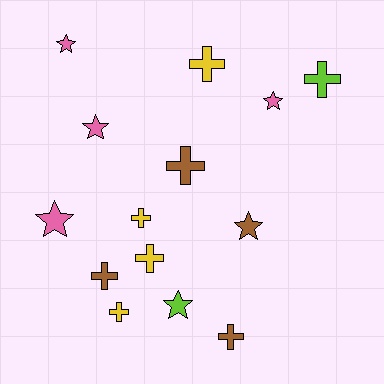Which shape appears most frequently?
Cross, with 8 objects.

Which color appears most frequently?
Yellow, with 4 objects.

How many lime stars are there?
There is 1 lime star.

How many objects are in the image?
There are 14 objects.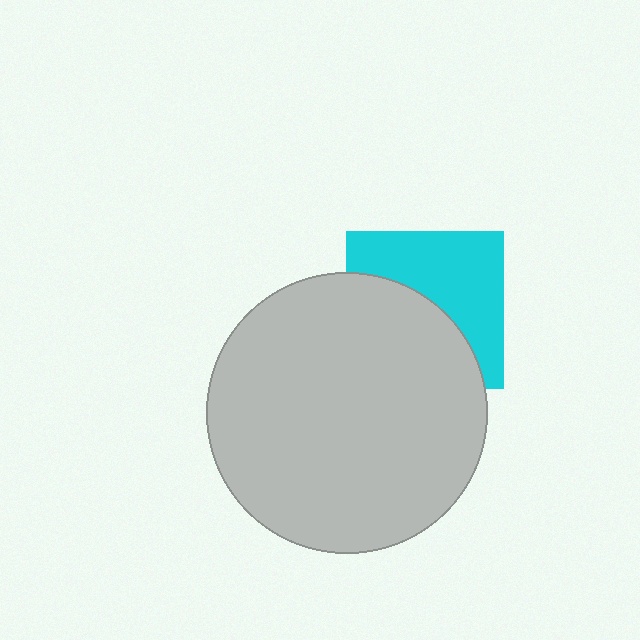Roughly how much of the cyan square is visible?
About half of it is visible (roughly 50%).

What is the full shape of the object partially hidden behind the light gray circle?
The partially hidden object is a cyan square.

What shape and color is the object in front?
The object in front is a light gray circle.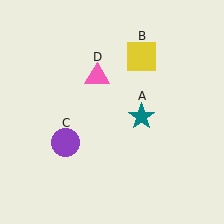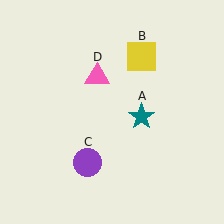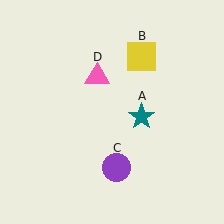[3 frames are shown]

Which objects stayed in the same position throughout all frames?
Teal star (object A) and yellow square (object B) and pink triangle (object D) remained stationary.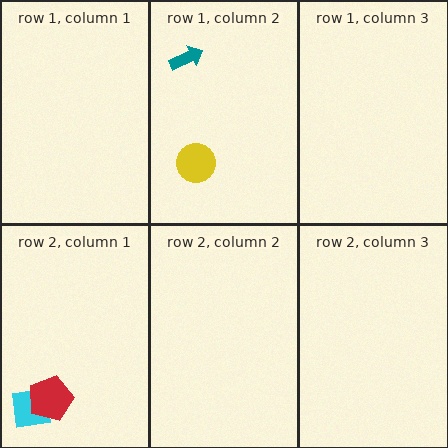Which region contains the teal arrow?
The row 1, column 2 region.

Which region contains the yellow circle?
The row 1, column 2 region.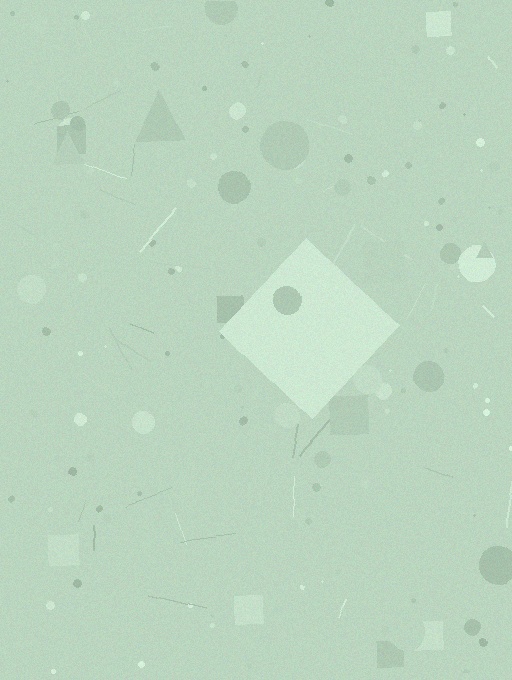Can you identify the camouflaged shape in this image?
The camouflaged shape is a diamond.